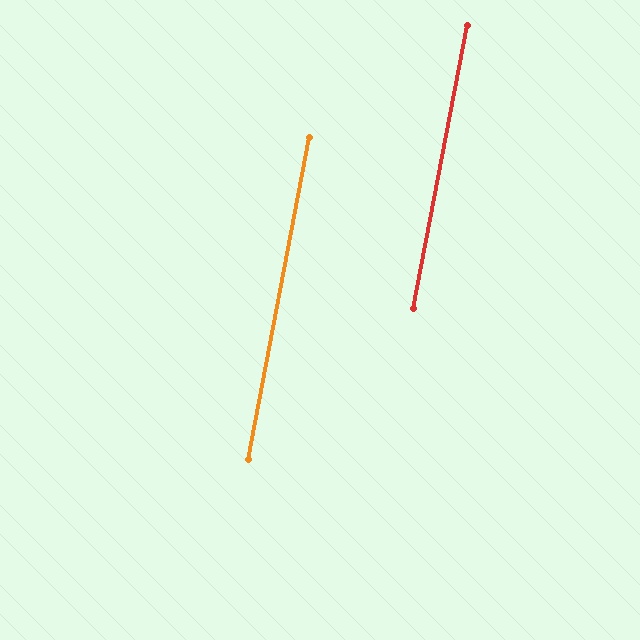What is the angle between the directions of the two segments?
Approximately 0 degrees.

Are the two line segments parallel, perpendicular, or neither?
Parallel — their directions differ by only 0.1°.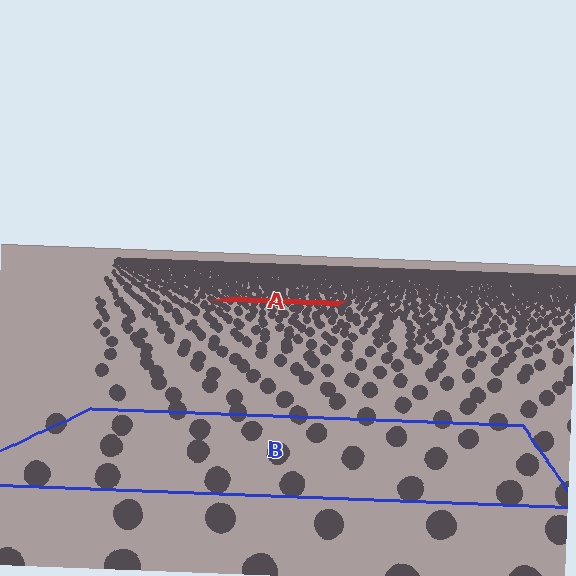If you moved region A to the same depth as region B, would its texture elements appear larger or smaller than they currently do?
They would appear larger. At a closer depth, the same texture elements are projected at a bigger on-screen size.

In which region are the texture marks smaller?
The texture marks are smaller in region A, because it is farther away.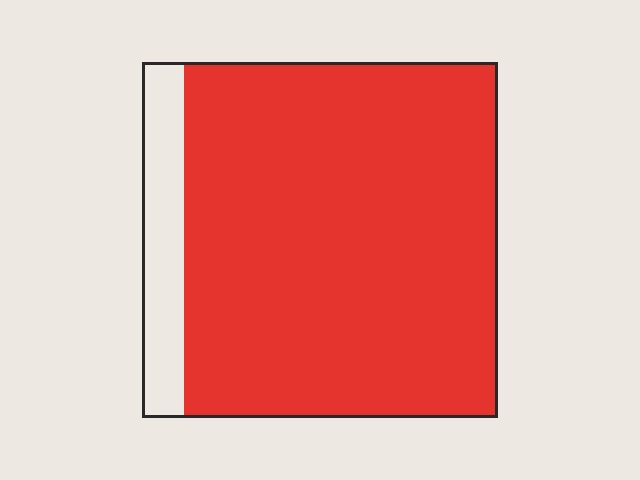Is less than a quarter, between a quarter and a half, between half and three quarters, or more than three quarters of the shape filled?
More than three quarters.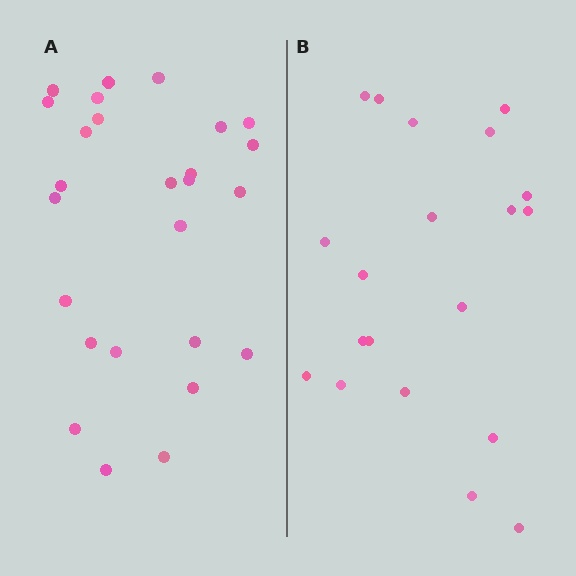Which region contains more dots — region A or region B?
Region A (the left region) has more dots.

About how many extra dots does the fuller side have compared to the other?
Region A has about 6 more dots than region B.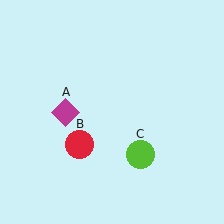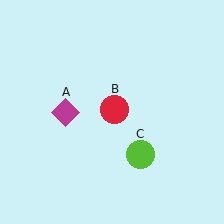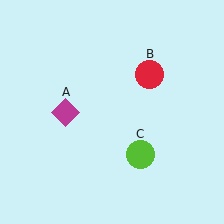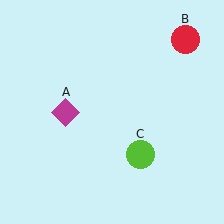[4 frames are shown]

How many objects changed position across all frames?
1 object changed position: red circle (object B).